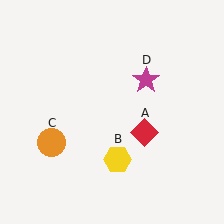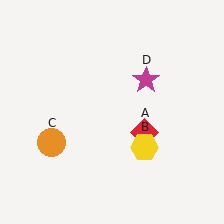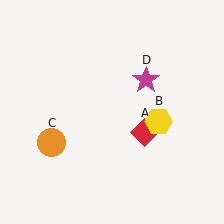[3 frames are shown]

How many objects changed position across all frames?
1 object changed position: yellow hexagon (object B).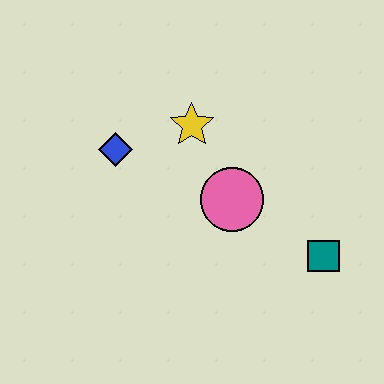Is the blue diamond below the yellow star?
Yes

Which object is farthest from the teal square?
The blue diamond is farthest from the teal square.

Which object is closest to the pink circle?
The yellow star is closest to the pink circle.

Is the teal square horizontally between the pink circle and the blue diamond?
No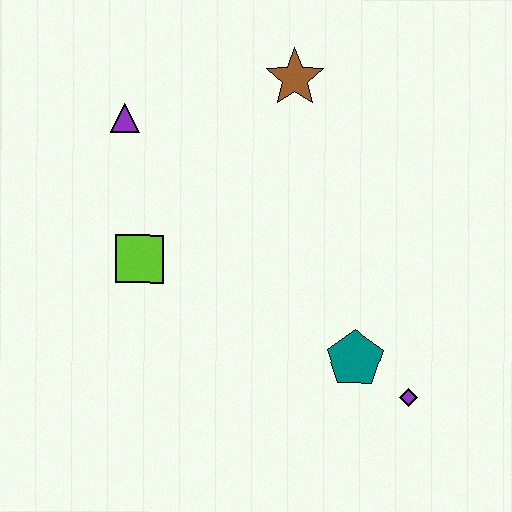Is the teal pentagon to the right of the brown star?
Yes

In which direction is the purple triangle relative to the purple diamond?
The purple triangle is to the left of the purple diamond.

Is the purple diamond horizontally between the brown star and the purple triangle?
No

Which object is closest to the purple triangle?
The lime square is closest to the purple triangle.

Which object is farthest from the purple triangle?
The purple diamond is farthest from the purple triangle.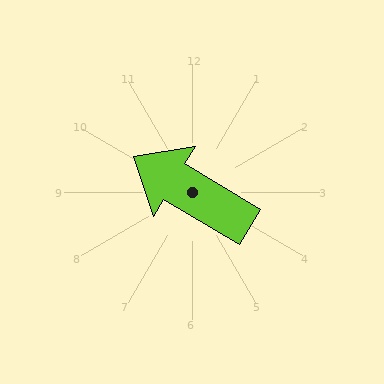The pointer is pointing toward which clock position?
Roughly 10 o'clock.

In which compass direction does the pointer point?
Northwest.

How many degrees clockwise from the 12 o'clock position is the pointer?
Approximately 301 degrees.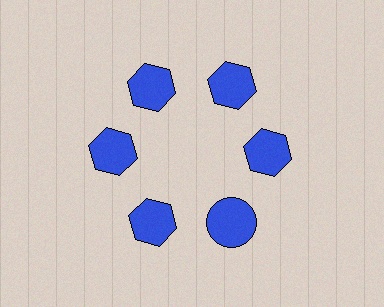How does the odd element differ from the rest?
It has a different shape: circle instead of hexagon.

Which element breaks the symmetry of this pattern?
The blue circle at roughly the 5 o'clock position breaks the symmetry. All other shapes are blue hexagons.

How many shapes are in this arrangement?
There are 6 shapes arranged in a ring pattern.